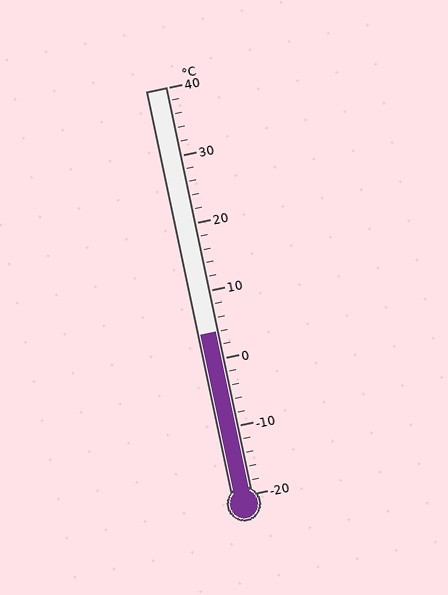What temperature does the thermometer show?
The thermometer shows approximately 4°C.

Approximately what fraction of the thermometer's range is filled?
The thermometer is filled to approximately 40% of its range.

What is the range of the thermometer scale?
The thermometer scale ranges from -20°C to 40°C.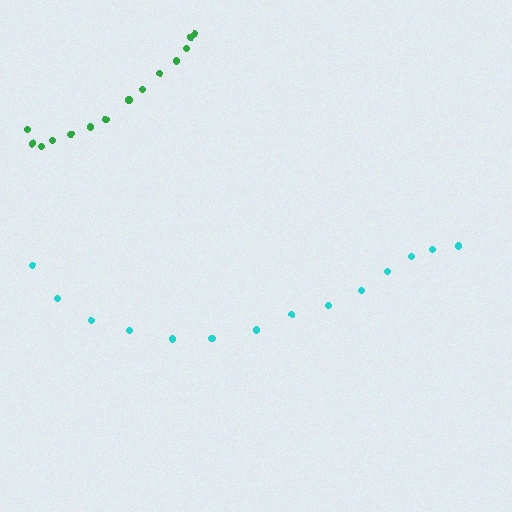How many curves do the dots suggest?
There are 2 distinct paths.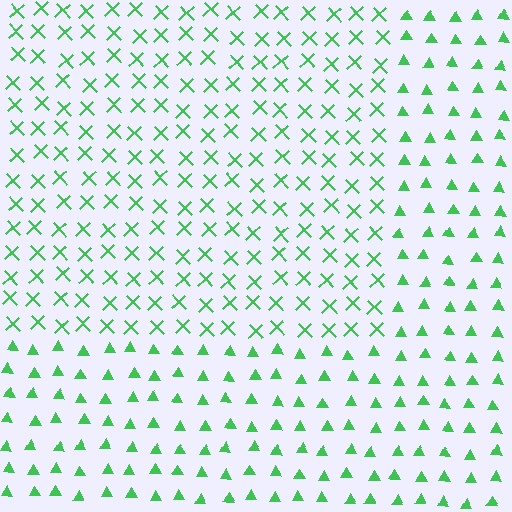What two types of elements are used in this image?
The image uses X marks inside the rectangle region and triangles outside it.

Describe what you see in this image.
The image is filled with small green elements arranged in a uniform grid. A rectangle-shaped region contains X marks, while the surrounding area contains triangles. The boundary is defined purely by the change in element shape.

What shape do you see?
I see a rectangle.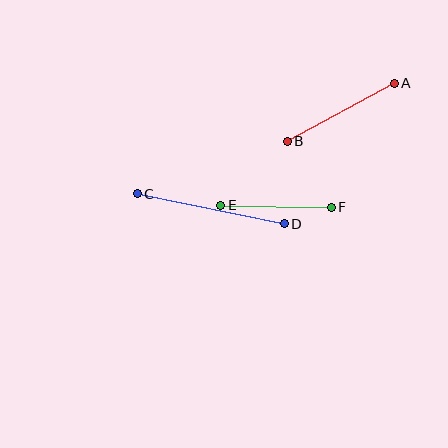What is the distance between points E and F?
The distance is approximately 111 pixels.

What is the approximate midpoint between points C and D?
The midpoint is at approximately (211, 209) pixels.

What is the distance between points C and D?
The distance is approximately 150 pixels.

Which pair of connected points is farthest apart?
Points C and D are farthest apart.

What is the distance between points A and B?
The distance is approximately 122 pixels.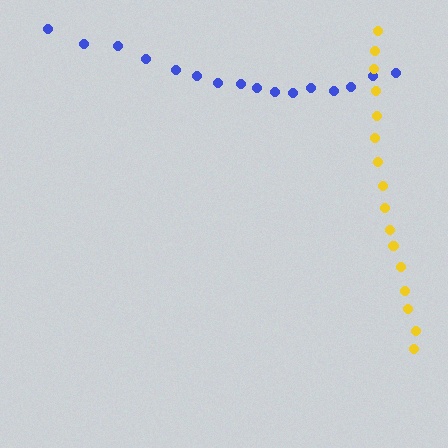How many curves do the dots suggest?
There are 2 distinct paths.